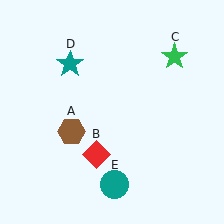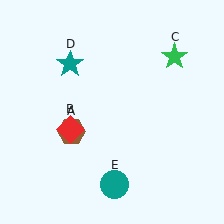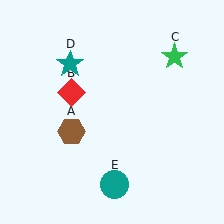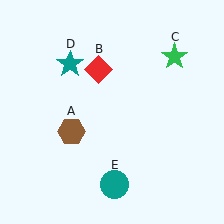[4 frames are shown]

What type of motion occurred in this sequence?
The red diamond (object B) rotated clockwise around the center of the scene.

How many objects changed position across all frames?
1 object changed position: red diamond (object B).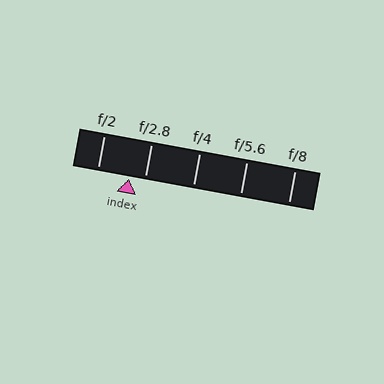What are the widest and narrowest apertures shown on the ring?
The widest aperture shown is f/2 and the narrowest is f/8.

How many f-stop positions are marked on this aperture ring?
There are 5 f-stop positions marked.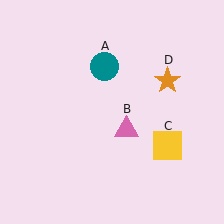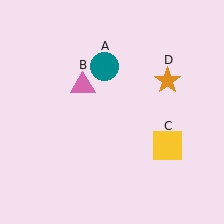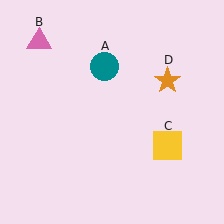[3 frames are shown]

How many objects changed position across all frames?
1 object changed position: pink triangle (object B).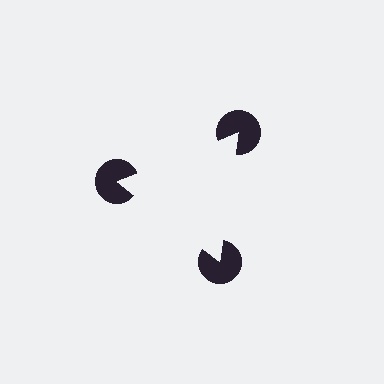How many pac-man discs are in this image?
There are 3 — one at each vertex of the illusory triangle.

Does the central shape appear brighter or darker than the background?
It typically appears slightly brighter than the background, even though no actual brightness change is drawn.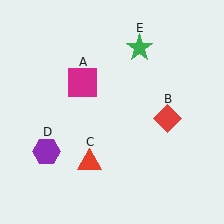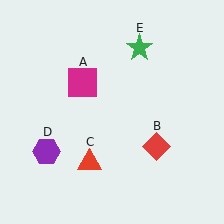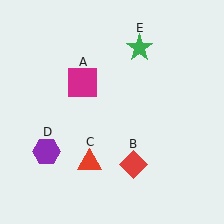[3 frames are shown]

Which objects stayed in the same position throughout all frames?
Magenta square (object A) and red triangle (object C) and purple hexagon (object D) and green star (object E) remained stationary.